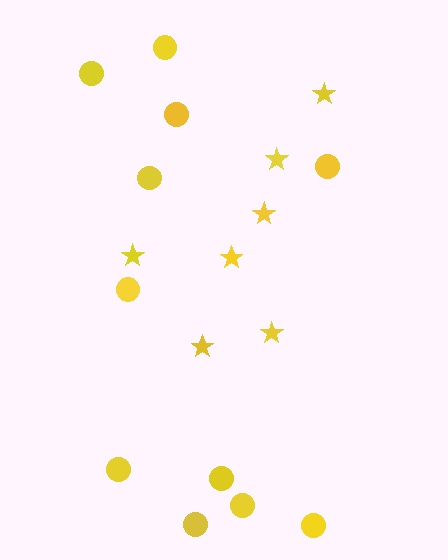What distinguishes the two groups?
There are 2 groups: one group of stars (7) and one group of circles (11).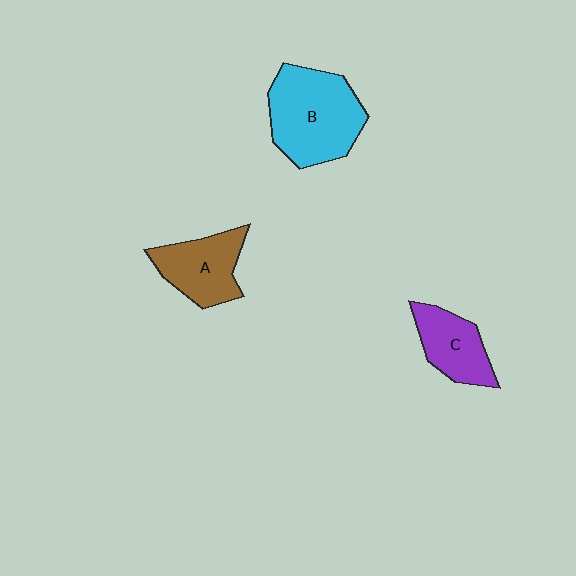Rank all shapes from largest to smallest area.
From largest to smallest: B (cyan), A (brown), C (purple).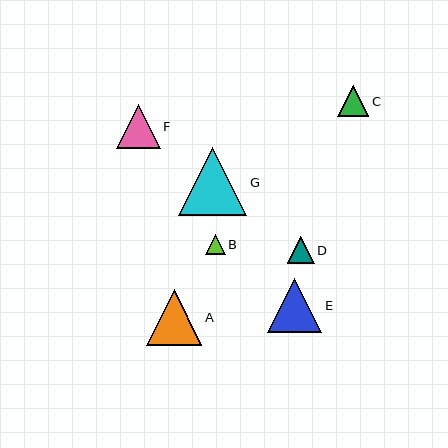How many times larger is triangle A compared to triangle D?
Triangle A is approximately 2.0 times the size of triangle D.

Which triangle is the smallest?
Triangle B is the smallest with a size of approximately 20 pixels.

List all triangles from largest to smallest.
From largest to smallest: G, A, E, F, C, D, B.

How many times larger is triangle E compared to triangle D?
Triangle E is approximately 2.0 times the size of triangle D.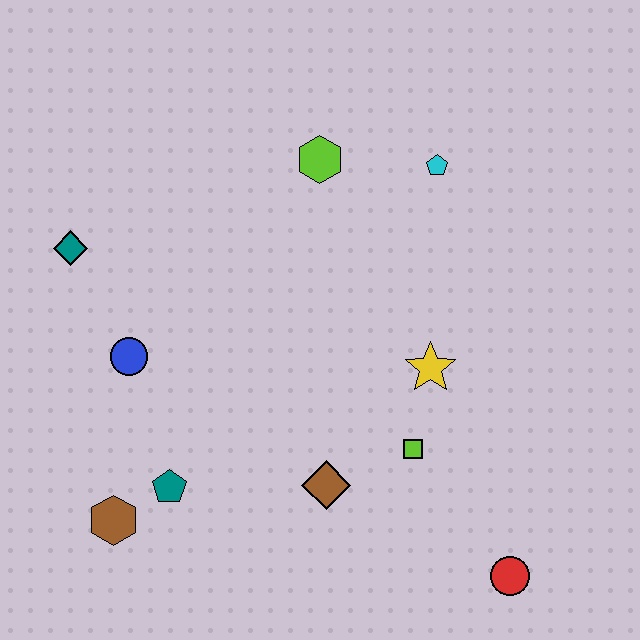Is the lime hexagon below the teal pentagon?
No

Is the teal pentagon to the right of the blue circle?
Yes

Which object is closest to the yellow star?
The lime square is closest to the yellow star.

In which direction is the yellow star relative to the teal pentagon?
The yellow star is to the right of the teal pentagon.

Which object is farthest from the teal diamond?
The red circle is farthest from the teal diamond.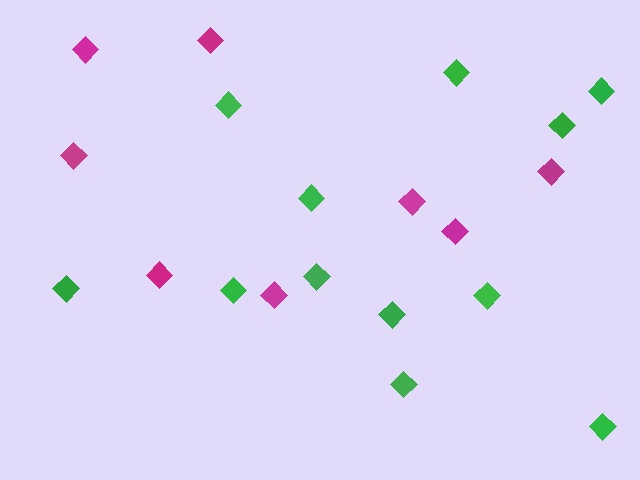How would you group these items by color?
There are 2 groups: one group of magenta diamonds (8) and one group of green diamonds (12).